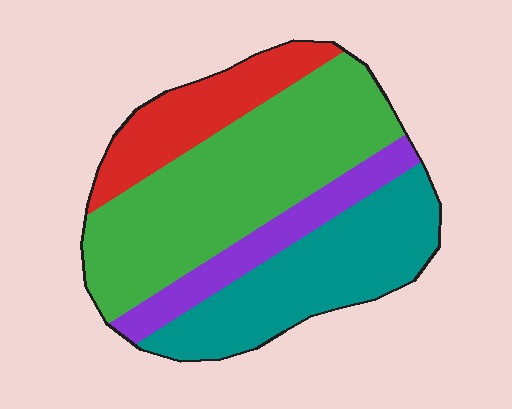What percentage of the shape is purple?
Purple takes up about one eighth (1/8) of the shape.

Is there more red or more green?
Green.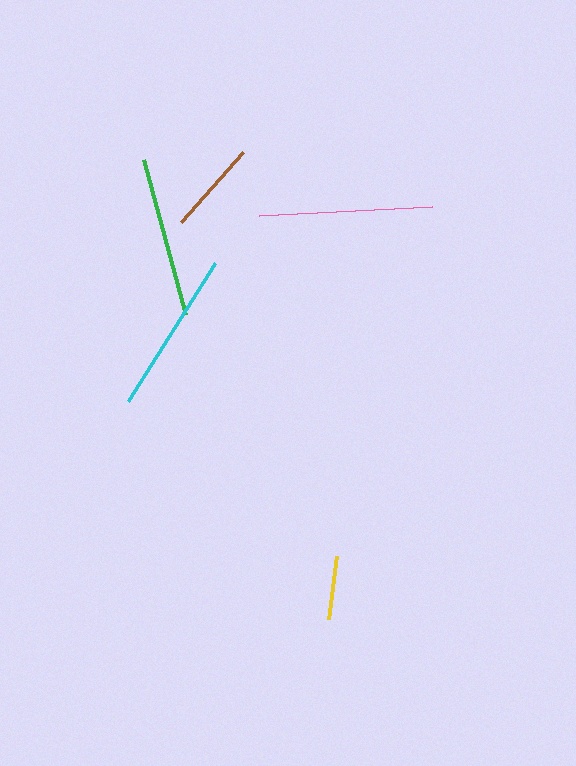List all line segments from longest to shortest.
From longest to shortest: pink, cyan, green, brown, yellow.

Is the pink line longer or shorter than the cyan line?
The pink line is longer than the cyan line.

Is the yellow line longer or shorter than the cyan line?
The cyan line is longer than the yellow line.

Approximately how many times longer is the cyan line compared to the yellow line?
The cyan line is approximately 2.6 times the length of the yellow line.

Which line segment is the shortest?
The yellow line is the shortest at approximately 63 pixels.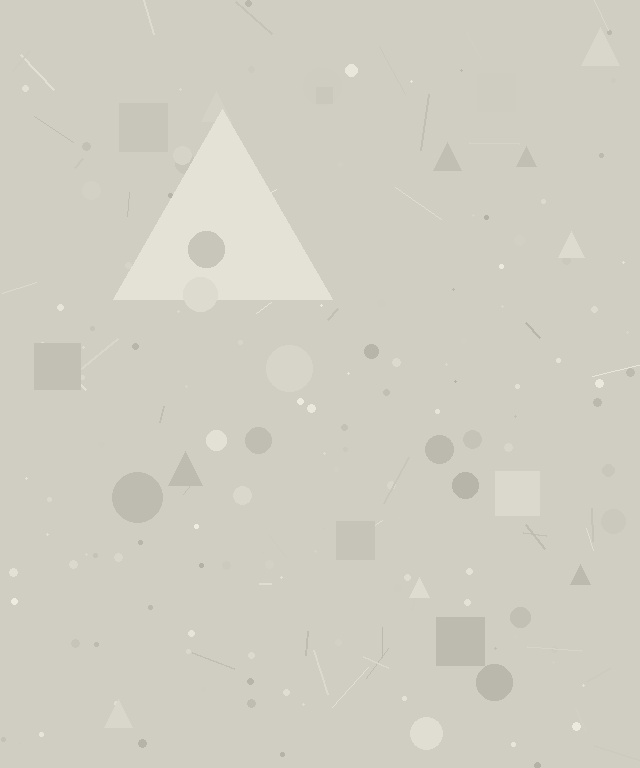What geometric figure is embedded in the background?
A triangle is embedded in the background.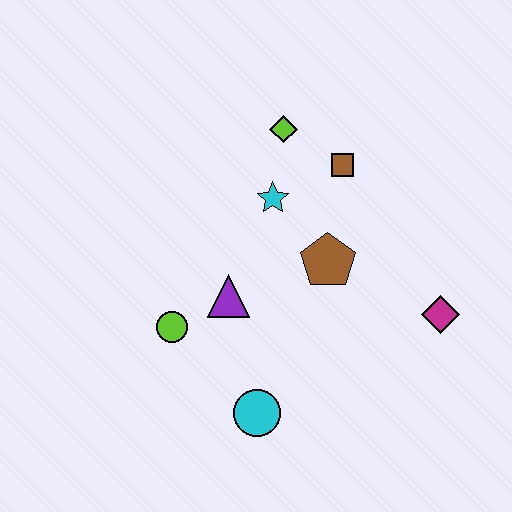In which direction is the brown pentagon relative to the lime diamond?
The brown pentagon is below the lime diamond.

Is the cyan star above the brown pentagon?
Yes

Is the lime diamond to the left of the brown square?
Yes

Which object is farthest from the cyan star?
The cyan circle is farthest from the cyan star.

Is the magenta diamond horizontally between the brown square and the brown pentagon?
No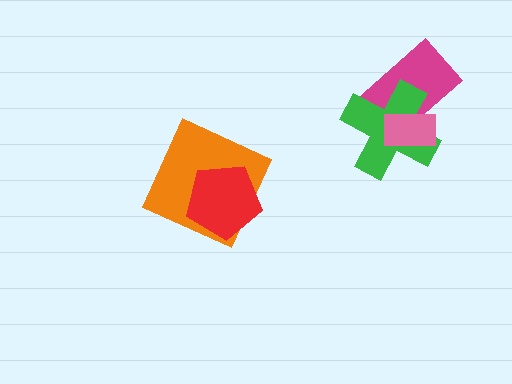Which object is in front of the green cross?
The pink rectangle is in front of the green cross.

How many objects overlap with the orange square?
1 object overlaps with the orange square.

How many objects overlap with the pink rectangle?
2 objects overlap with the pink rectangle.